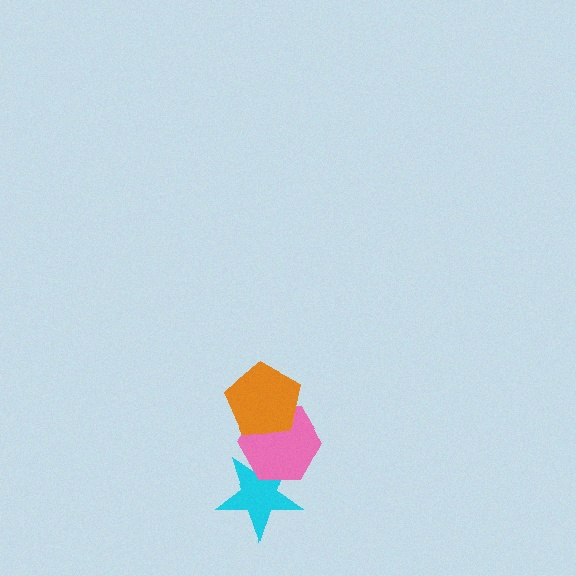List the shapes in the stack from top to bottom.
From top to bottom: the orange pentagon, the pink hexagon, the cyan star.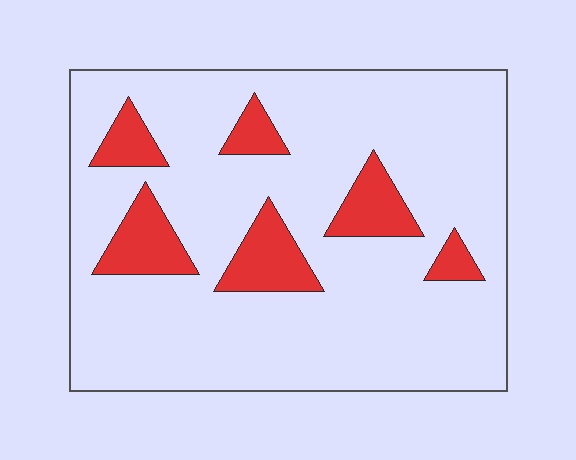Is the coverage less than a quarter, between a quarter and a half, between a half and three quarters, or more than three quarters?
Less than a quarter.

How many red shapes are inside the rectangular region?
6.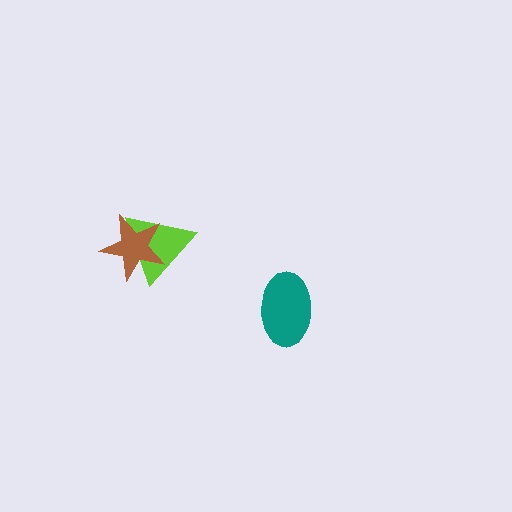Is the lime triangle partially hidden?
Yes, it is partially covered by another shape.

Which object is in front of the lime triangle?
The brown star is in front of the lime triangle.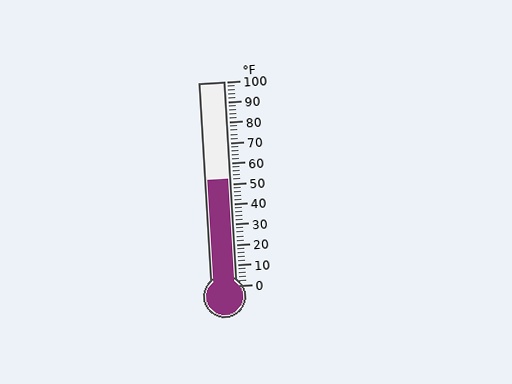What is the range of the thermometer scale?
The thermometer scale ranges from 0°F to 100°F.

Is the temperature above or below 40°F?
The temperature is above 40°F.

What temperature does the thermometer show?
The thermometer shows approximately 52°F.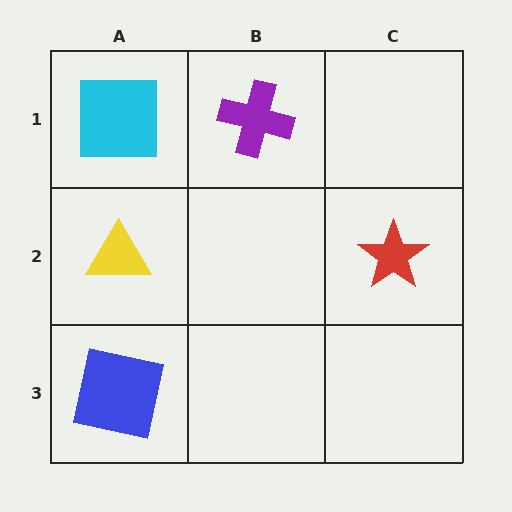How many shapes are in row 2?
2 shapes.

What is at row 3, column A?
A blue square.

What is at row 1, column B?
A purple cross.